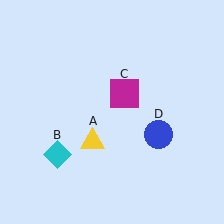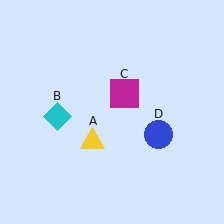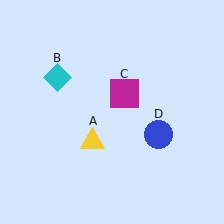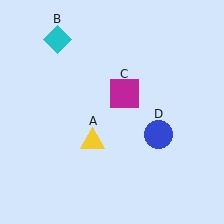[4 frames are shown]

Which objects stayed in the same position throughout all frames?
Yellow triangle (object A) and magenta square (object C) and blue circle (object D) remained stationary.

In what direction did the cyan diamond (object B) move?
The cyan diamond (object B) moved up.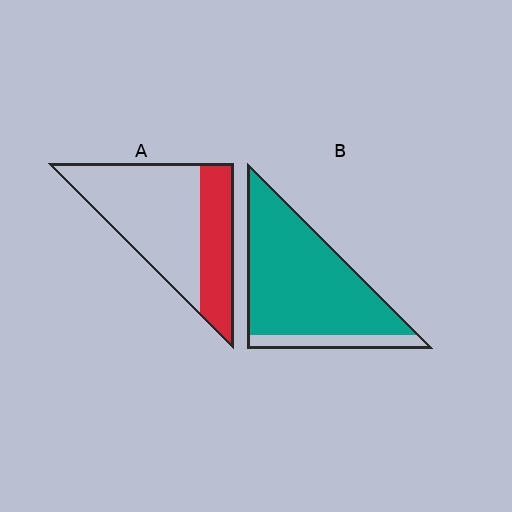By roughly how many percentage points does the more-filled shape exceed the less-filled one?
By roughly 50 percentage points (B over A).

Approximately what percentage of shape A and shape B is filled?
A is approximately 35% and B is approximately 85%.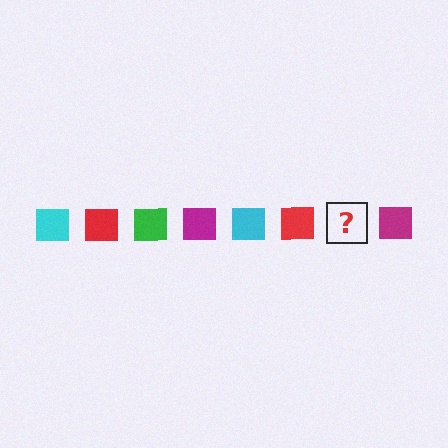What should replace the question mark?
The question mark should be replaced with a green square.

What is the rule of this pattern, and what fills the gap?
The rule is that the pattern cycles through cyan, red, green, magenta squares. The gap should be filled with a green square.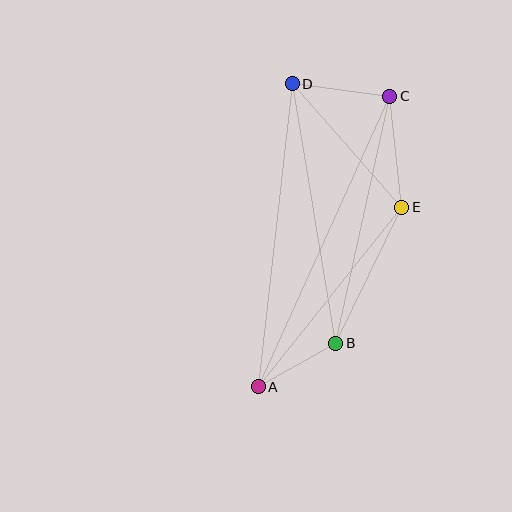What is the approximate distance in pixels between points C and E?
The distance between C and E is approximately 111 pixels.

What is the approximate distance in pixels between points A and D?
The distance between A and D is approximately 305 pixels.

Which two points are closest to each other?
Points A and B are closest to each other.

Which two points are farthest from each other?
Points A and C are farthest from each other.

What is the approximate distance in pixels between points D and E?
The distance between D and E is approximately 165 pixels.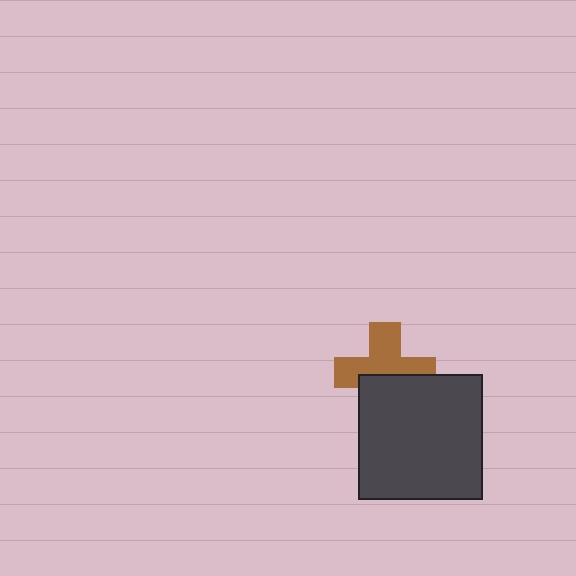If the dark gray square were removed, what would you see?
You would see the complete brown cross.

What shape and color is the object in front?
The object in front is a dark gray square.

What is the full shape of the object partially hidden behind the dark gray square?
The partially hidden object is a brown cross.